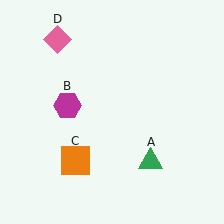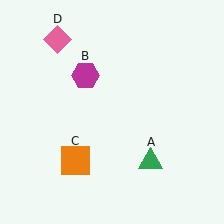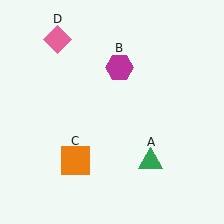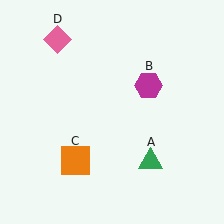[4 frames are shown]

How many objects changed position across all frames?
1 object changed position: magenta hexagon (object B).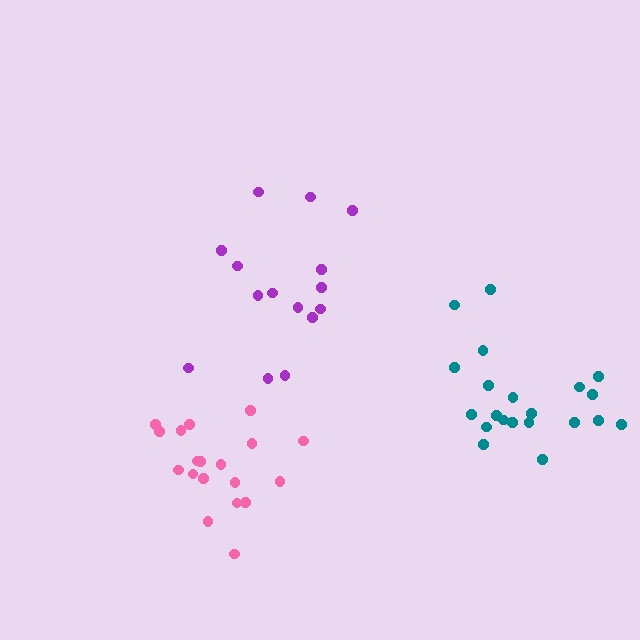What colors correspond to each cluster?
The clusters are colored: pink, purple, teal.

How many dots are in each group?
Group 1: 19 dots, Group 2: 15 dots, Group 3: 21 dots (55 total).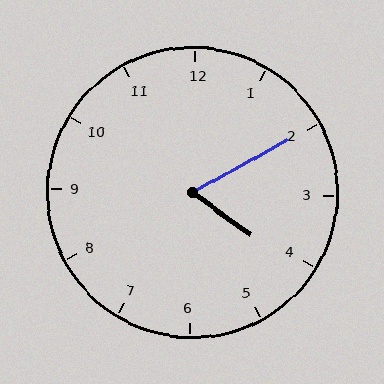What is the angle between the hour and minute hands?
Approximately 65 degrees.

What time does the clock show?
4:10.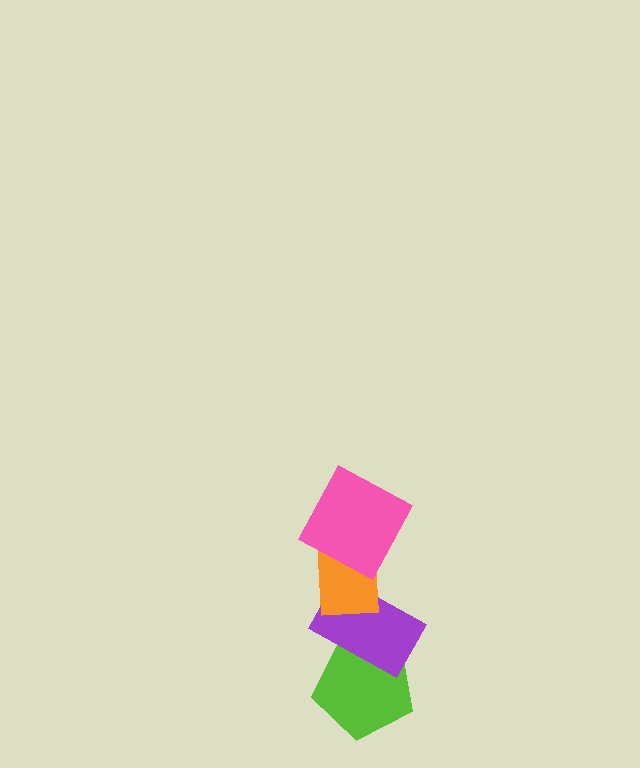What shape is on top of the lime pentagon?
The purple rectangle is on top of the lime pentagon.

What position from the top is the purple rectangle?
The purple rectangle is 3rd from the top.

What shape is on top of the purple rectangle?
The orange rectangle is on top of the purple rectangle.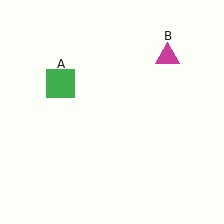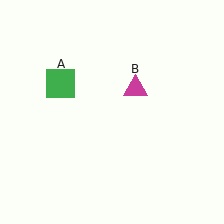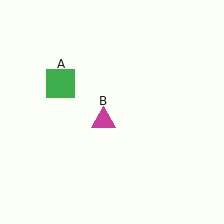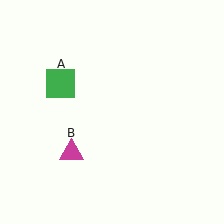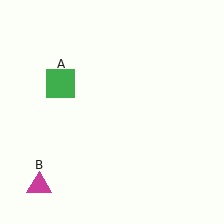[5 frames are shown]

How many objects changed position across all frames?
1 object changed position: magenta triangle (object B).